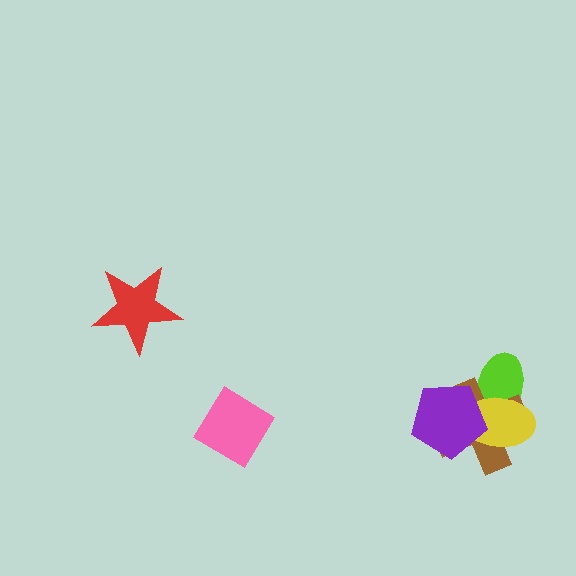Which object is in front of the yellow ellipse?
The purple pentagon is in front of the yellow ellipse.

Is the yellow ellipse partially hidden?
Yes, it is partially covered by another shape.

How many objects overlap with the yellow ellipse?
3 objects overlap with the yellow ellipse.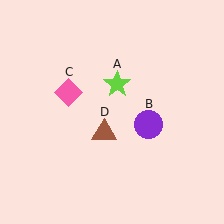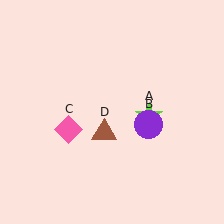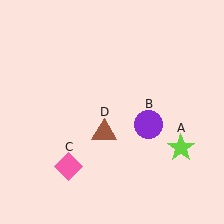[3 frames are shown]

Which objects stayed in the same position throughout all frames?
Purple circle (object B) and brown triangle (object D) remained stationary.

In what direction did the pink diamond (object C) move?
The pink diamond (object C) moved down.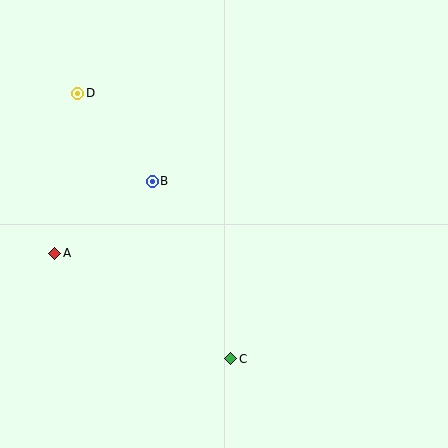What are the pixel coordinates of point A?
Point A is at (55, 253).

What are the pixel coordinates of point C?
Point C is at (231, 359).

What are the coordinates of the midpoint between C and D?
The midpoint between C and D is at (154, 226).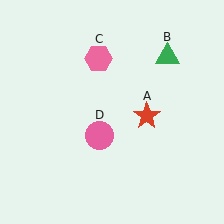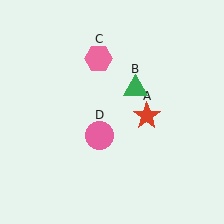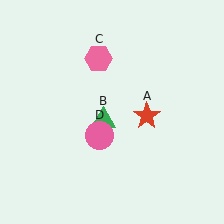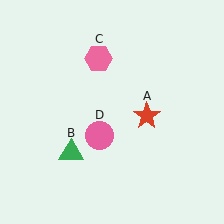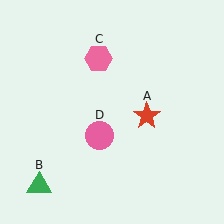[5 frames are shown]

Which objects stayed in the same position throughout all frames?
Red star (object A) and pink hexagon (object C) and pink circle (object D) remained stationary.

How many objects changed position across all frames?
1 object changed position: green triangle (object B).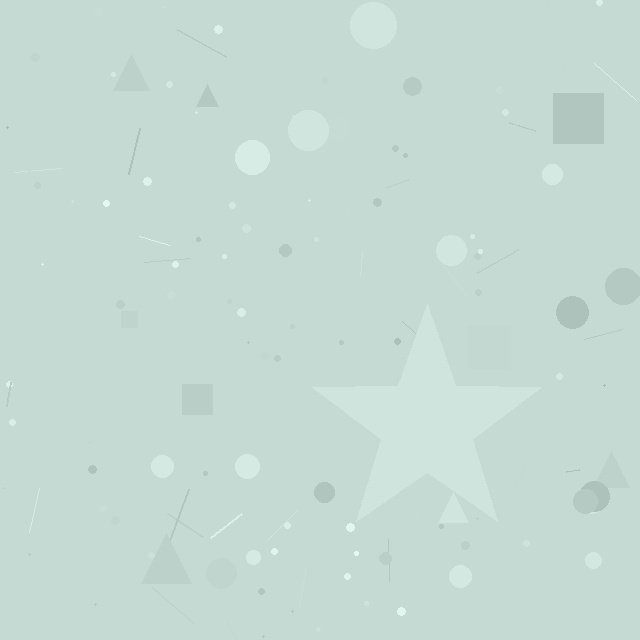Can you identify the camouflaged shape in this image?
The camouflaged shape is a star.